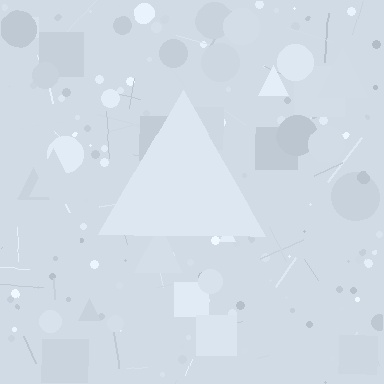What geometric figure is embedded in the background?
A triangle is embedded in the background.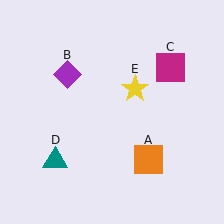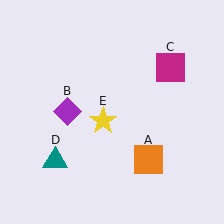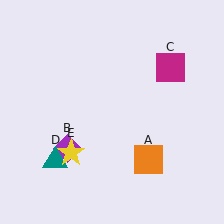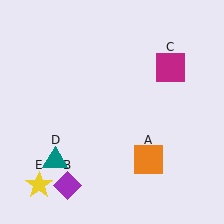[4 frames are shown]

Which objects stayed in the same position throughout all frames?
Orange square (object A) and magenta square (object C) and teal triangle (object D) remained stationary.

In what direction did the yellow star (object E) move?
The yellow star (object E) moved down and to the left.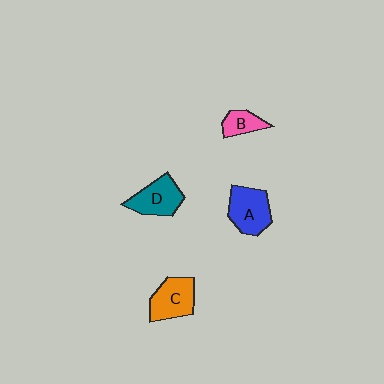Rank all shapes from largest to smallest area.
From largest to smallest: A (blue), C (orange), D (teal), B (pink).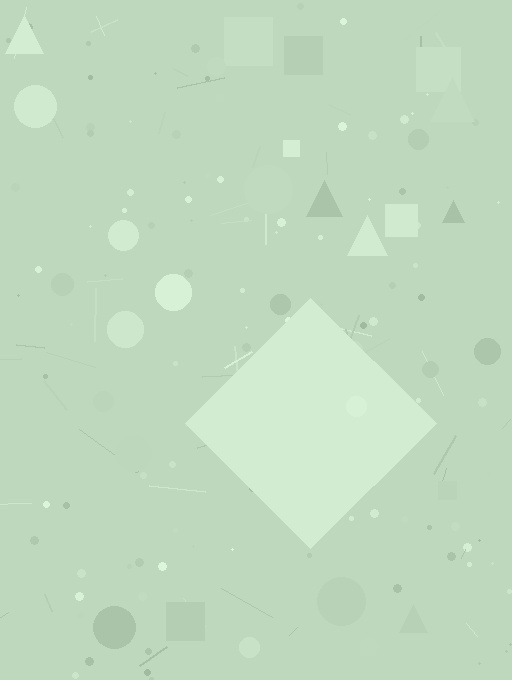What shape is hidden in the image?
A diamond is hidden in the image.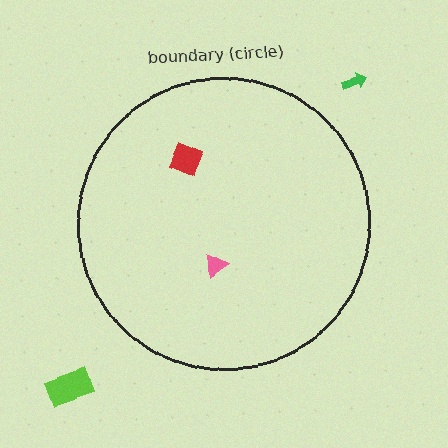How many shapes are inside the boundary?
2 inside, 2 outside.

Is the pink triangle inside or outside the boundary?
Inside.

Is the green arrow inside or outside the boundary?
Outside.